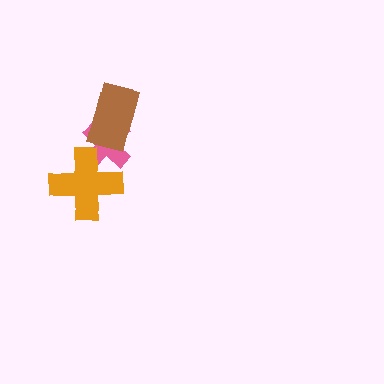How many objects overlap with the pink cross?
2 objects overlap with the pink cross.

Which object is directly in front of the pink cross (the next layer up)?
The orange cross is directly in front of the pink cross.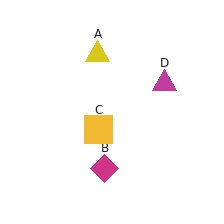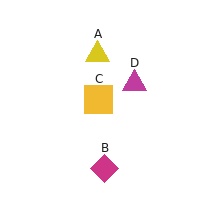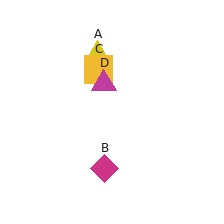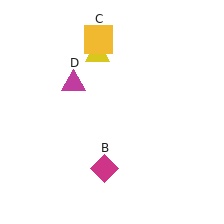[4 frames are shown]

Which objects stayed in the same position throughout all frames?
Yellow triangle (object A) and magenta diamond (object B) remained stationary.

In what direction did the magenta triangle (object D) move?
The magenta triangle (object D) moved left.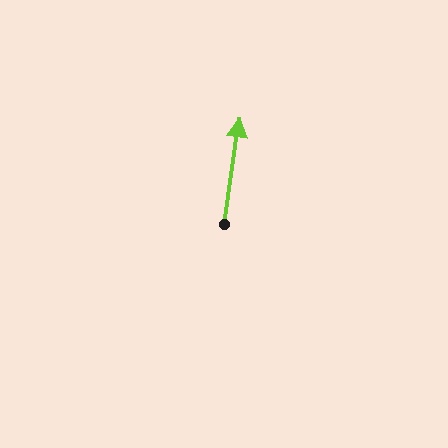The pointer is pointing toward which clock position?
Roughly 12 o'clock.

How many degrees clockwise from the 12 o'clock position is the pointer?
Approximately 8 degrees.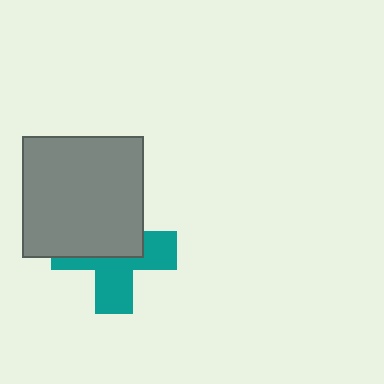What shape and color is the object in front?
The object in front is a gray square.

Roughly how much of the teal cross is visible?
About half of it is visible (roughly 50%).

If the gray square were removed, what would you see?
You would see the complete teal cross.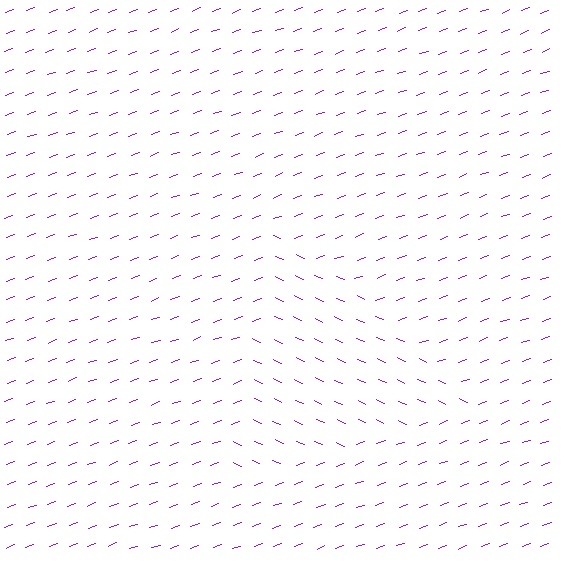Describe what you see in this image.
The image is filled with small purple line segments. A triangle region in the image has lines oriented differently from the surrounding lines, creating a visible texture boundary.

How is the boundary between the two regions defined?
The boundary is defined purely by a change in line orientation (approximately 45 degrees difference). All lines are the same color and thickness.